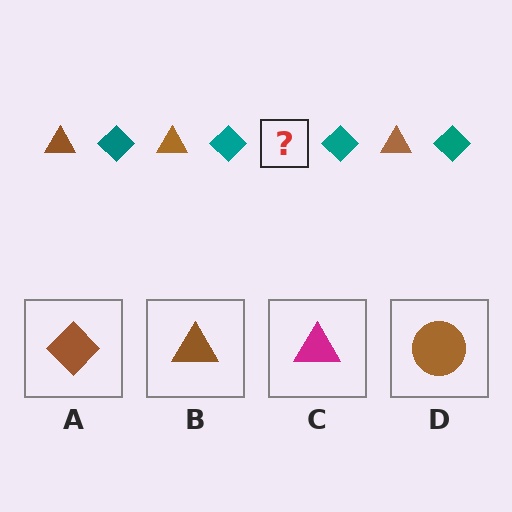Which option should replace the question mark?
Option B.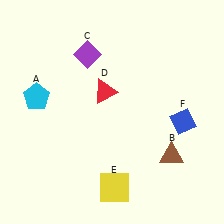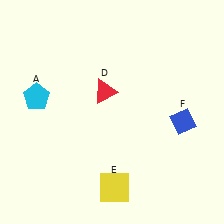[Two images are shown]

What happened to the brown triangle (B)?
The brown triangle (B) was removed in Image 2. It was in the bottom-right area of Image 1.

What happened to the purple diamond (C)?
The purple diamond (C) was removed in Image 2. It was in the top-left area of Image 1.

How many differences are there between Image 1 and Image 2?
There are 2 differences between the two images.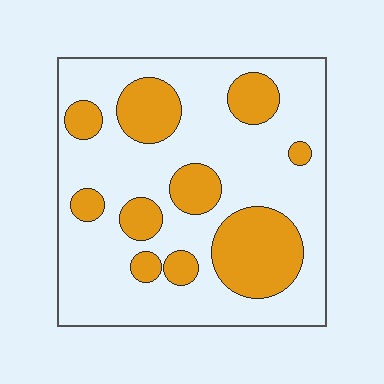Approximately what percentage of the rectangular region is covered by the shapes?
Approximately 30%.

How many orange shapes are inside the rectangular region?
10.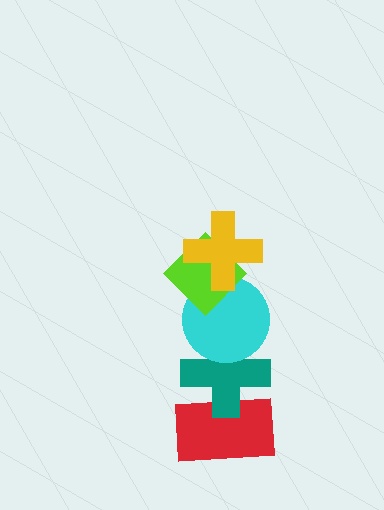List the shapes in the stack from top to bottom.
From top to bottom: the yellow cross, the lime diamond, the cyan circle, the teal cross, the red rectangle.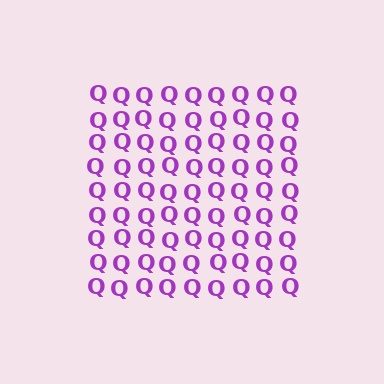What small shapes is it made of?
It is made of small letter Q's.